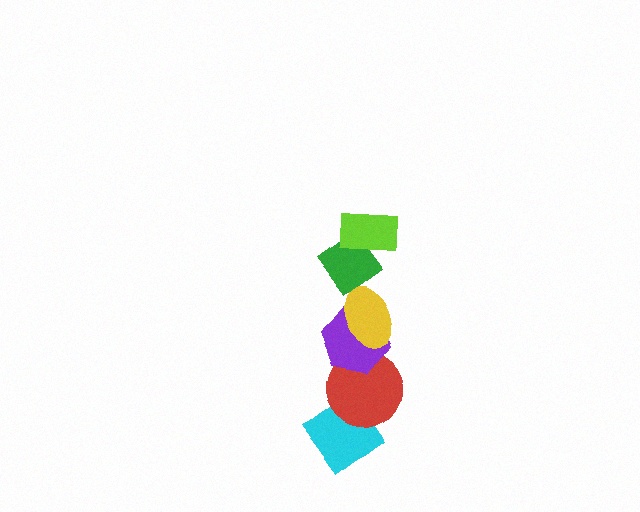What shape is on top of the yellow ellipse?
The green diamond is on top of the yellow ellipse.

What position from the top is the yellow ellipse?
The yellow ellipse is 3rd from the top.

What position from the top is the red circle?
The red circle is 5th from the top.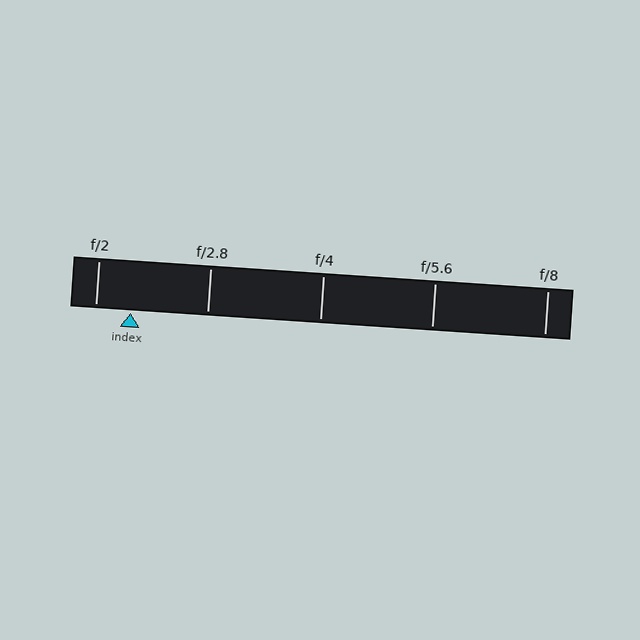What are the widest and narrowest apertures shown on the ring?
The widest aperture shown is f/2 and the narrowest is f/8.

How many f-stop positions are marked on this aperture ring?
There are 5 f-stop positions marked.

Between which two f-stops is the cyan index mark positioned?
The index mark is between f/2 and f/2.8.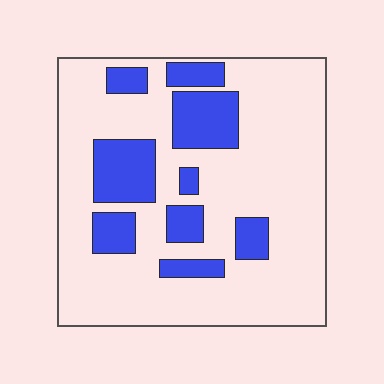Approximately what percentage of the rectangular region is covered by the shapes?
Approximately 25%.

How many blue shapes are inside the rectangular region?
9.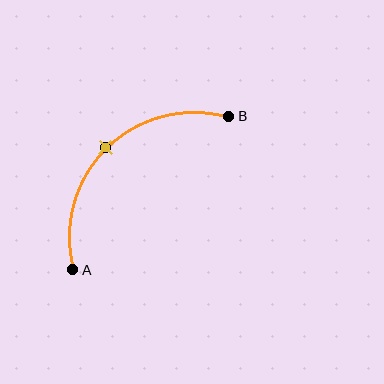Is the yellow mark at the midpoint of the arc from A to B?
Yes. The yellow mark lies on the arc at equal arc-length from both A and B — it is the arc midpoint.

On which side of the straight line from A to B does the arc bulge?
The arc bulges above and to the left of the straight line connecting A and B.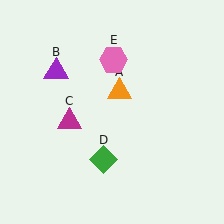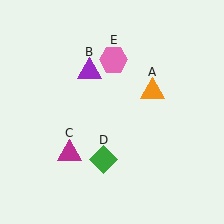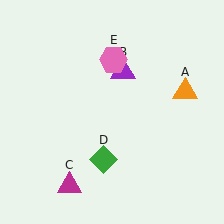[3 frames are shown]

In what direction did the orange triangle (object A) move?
The orange triangle (object A) moved right.